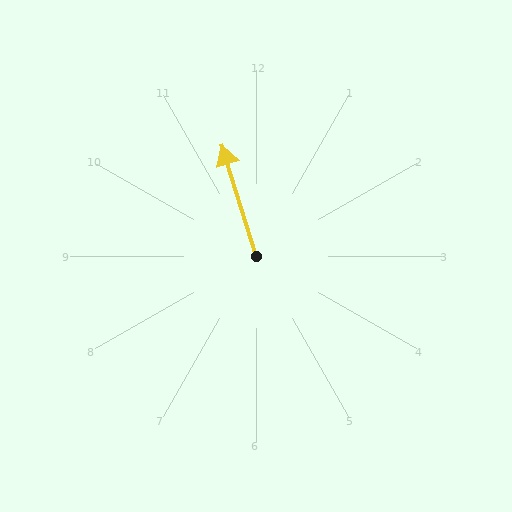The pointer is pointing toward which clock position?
Roughly 11 o'clock.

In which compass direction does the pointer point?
North.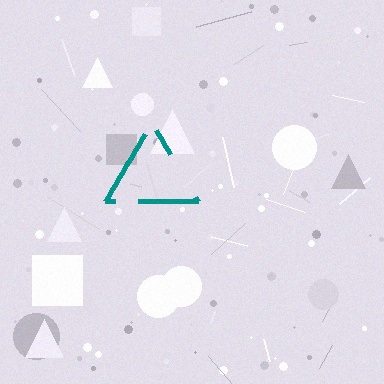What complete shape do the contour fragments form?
The contour fragments form a triangle.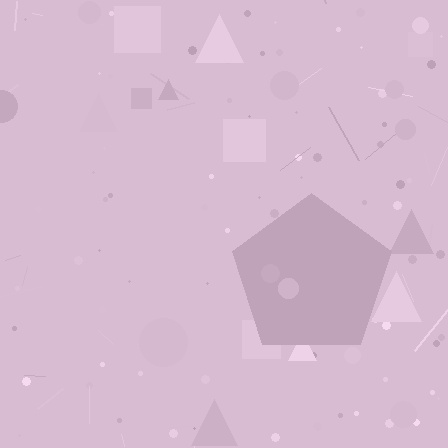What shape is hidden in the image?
A pentagon is hidden in the image.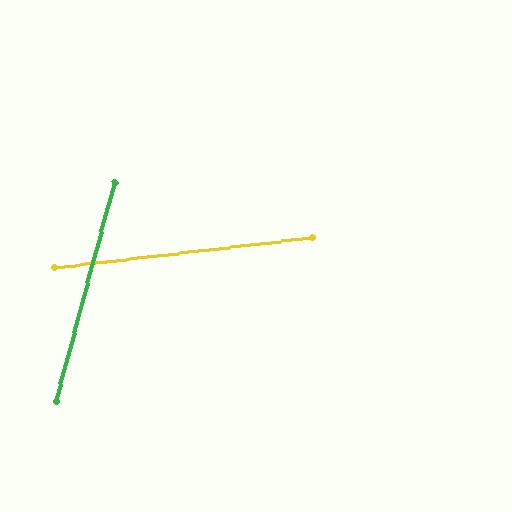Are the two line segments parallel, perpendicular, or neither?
Neither parallel nor perpendicular — they differ by about 68°.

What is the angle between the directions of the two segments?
Approximately 68 degrees.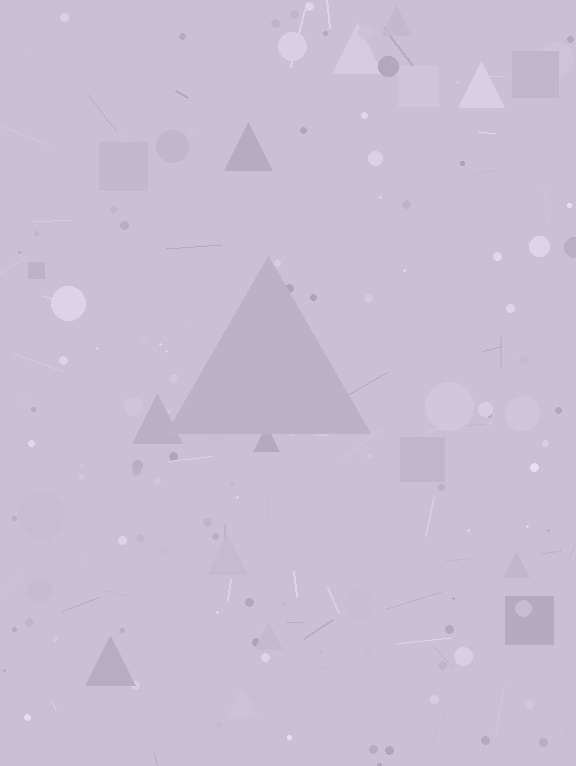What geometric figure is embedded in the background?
A triangle is embedded in the background.